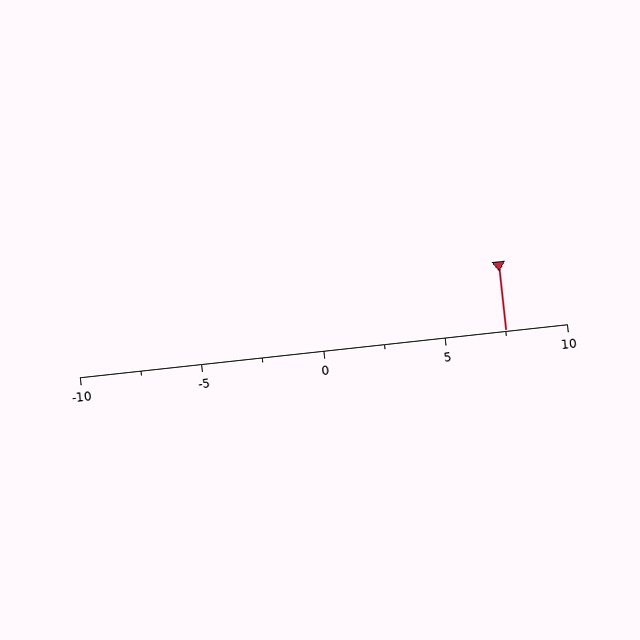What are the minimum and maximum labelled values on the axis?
The axis runs from -10 to 10.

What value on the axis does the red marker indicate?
The marker indicates approximately 7.5.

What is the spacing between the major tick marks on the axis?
The major ticks are spaced 5 apart.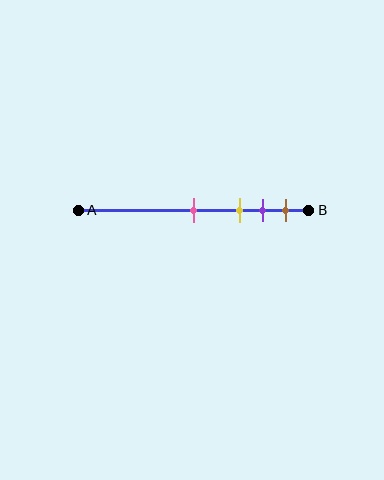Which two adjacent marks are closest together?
The purple and brown marks are the closest adjacent pair.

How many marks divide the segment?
There are 4 marks dividing the segment.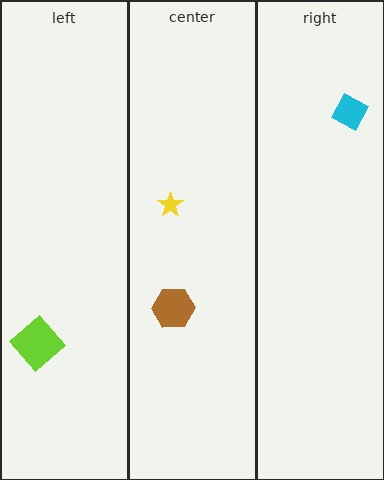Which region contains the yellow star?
The center region.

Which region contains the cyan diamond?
The right region.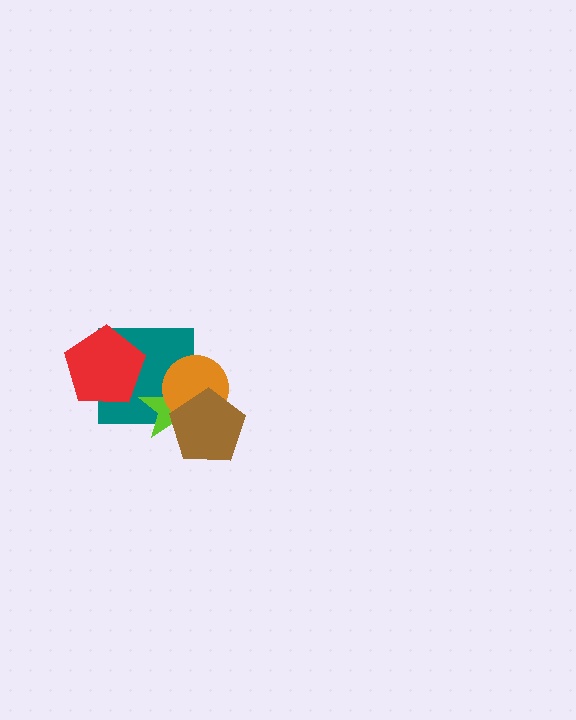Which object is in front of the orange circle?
The brown pentagon is in front of the orange circle.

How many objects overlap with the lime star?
3 objects overlap with the lime star.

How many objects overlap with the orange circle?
3 objects overlap with the orange circle.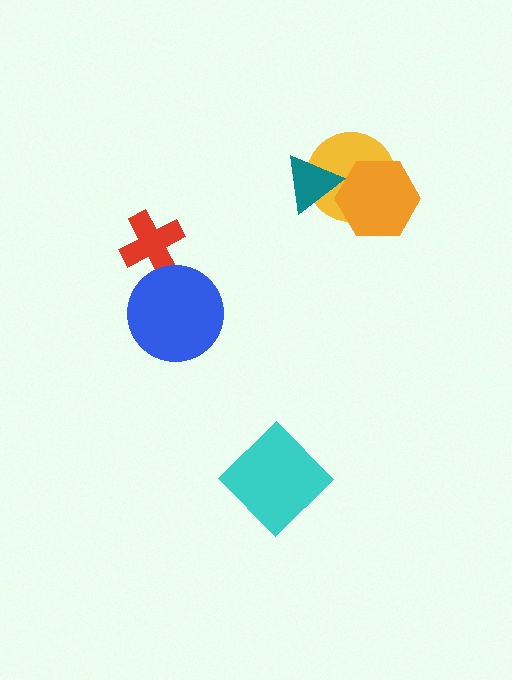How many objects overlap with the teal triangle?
2 objects overlap with the teal triangle.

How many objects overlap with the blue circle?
0 objects overlap with the blue circle.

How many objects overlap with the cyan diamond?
0 objects overlap with the cyan diamond.